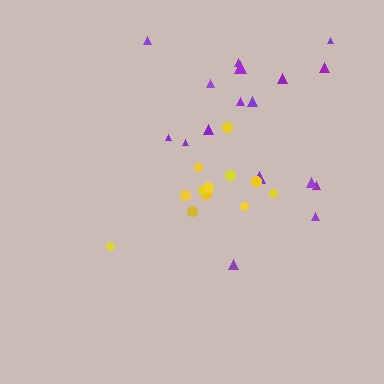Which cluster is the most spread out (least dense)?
Purple.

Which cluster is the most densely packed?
Yellow.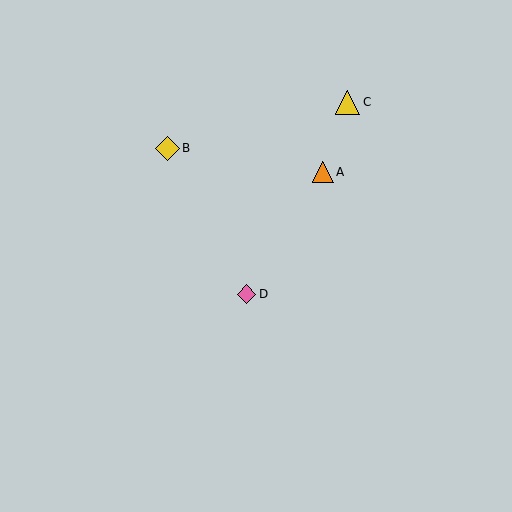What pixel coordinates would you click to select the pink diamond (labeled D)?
Click at (247, 294) to select the pink diamond D.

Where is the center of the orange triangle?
The center of the orange triangle is at (323, 172).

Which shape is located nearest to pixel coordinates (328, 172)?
The orange triangle (labeled A) at (323, 172) is nearest to that location.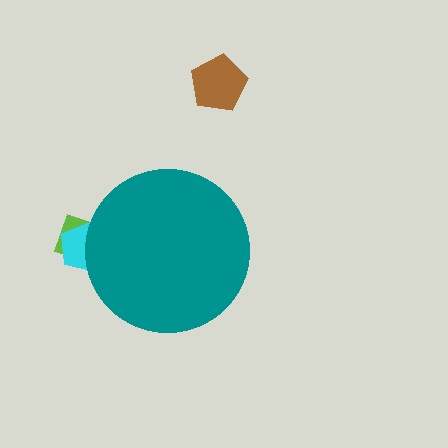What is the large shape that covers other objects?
A teal circle.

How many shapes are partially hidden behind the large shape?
2 shapes are partially hidden.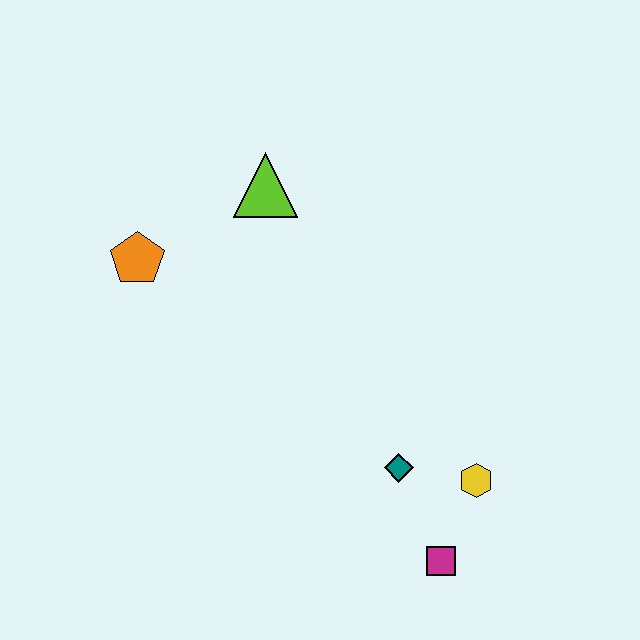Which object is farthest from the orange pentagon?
The magenta square is farthest from the orange pentagon.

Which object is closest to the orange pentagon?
The lime triangle is closest to the orange pentagon.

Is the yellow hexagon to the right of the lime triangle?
Yes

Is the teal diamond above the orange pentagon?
No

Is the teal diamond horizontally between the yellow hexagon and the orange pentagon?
Yes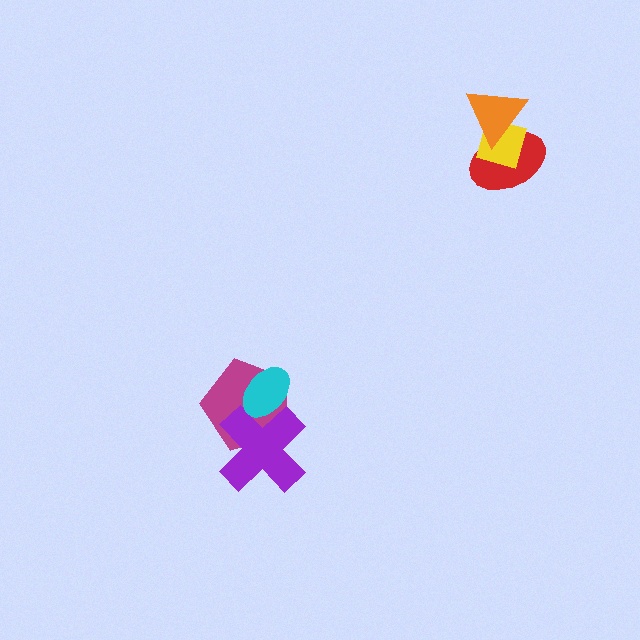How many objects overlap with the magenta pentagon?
2 objects overlap with the magenta pentagon.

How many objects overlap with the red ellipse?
2 objects overlap with the red ellipse.